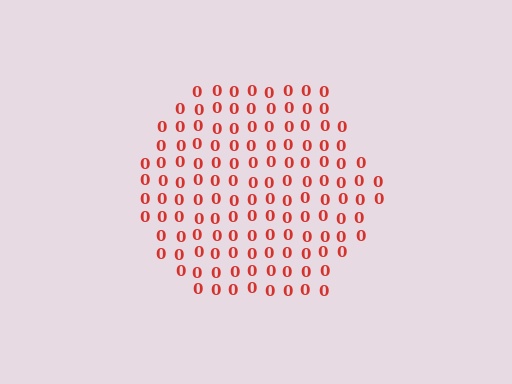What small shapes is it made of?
It is made of small digit 0's.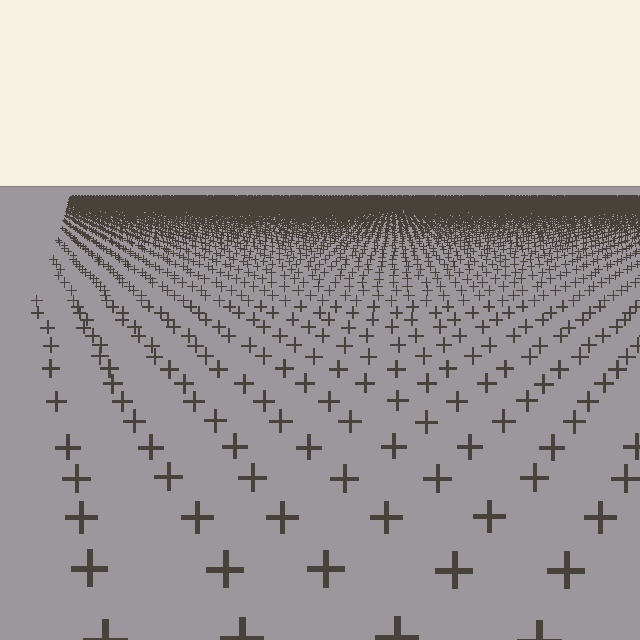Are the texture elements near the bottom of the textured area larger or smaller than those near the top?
Larger. Near the bottom, elements are closer to the viewer and appear at a bigger on-screen size.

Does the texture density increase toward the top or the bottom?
Density increases toward the top.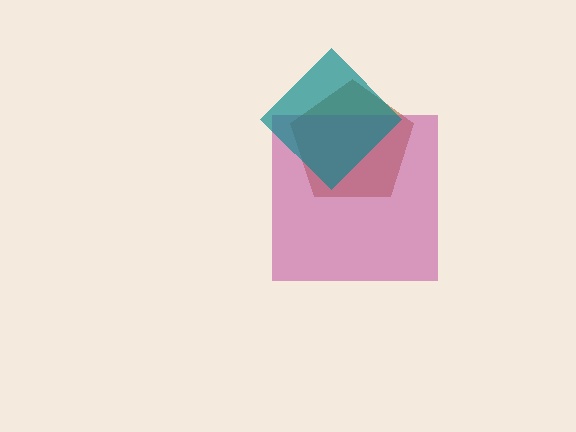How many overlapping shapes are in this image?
There are 3 overlapping shapes in the image.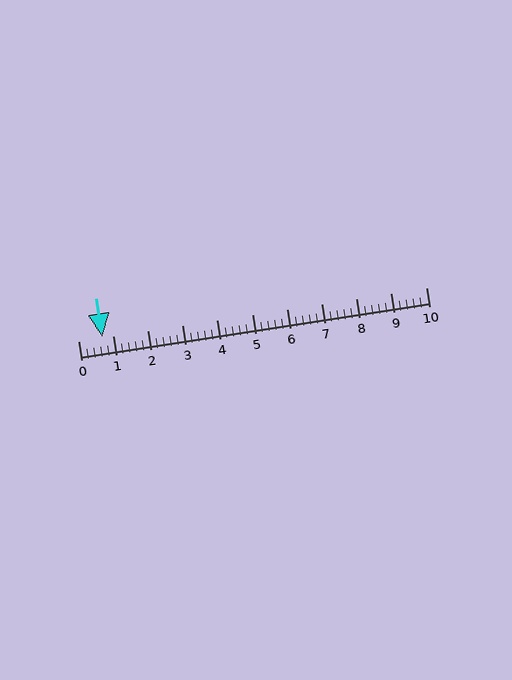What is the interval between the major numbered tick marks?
The major tick marks are spaced 1 units apart.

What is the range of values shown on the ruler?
The ruler shows values from 0 to 10.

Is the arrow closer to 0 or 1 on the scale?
The arrow is closer to 1.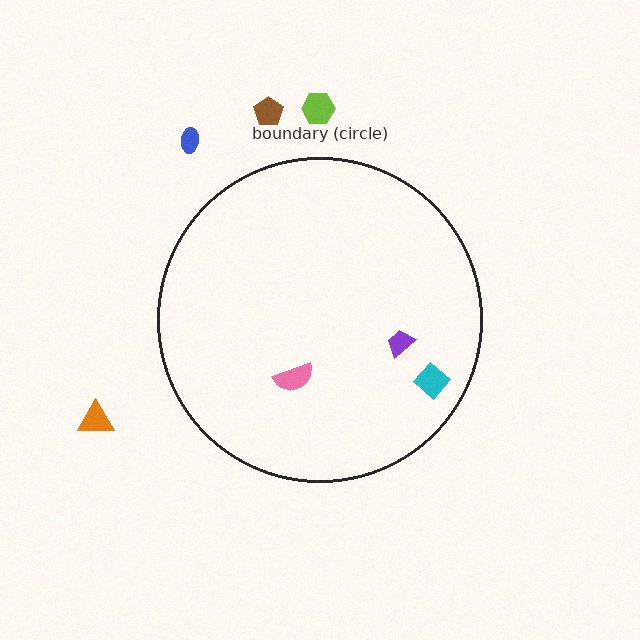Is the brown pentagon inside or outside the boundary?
Outside.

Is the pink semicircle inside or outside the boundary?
Inside.